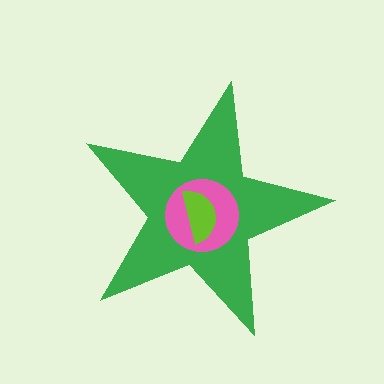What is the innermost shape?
The lime semicircle.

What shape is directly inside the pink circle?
The lime semicircle.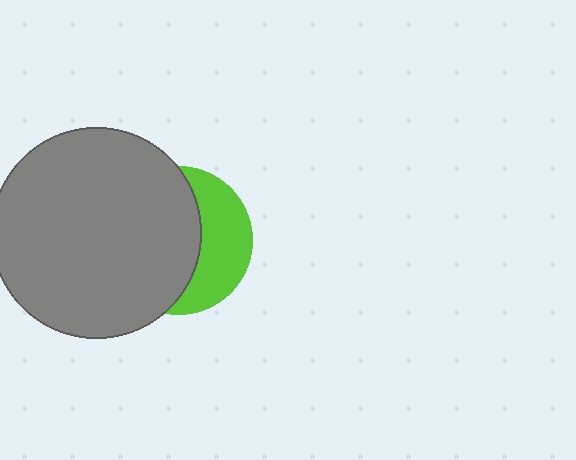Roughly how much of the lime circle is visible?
A small part of it is visible (roughly 38%).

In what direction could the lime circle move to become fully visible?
The lime circle could move right. That would shift it out from behind the gray circle entirely.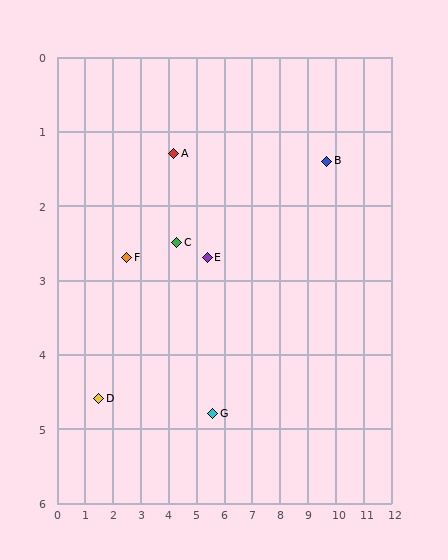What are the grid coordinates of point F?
Point F is at approximately (2.5, 2.7).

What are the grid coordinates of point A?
Point A is at approximately (4.2, 1.3).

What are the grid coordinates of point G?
Point G is at approximately (5.6, 4.8).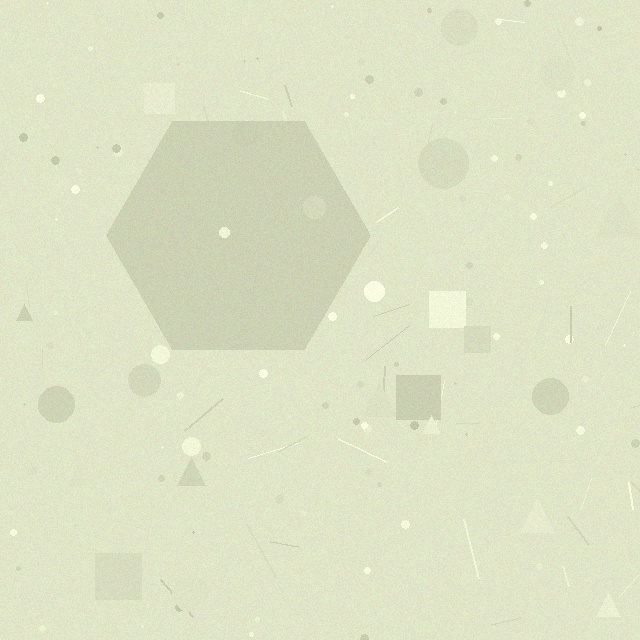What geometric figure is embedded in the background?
A hexagon is embedded in the background.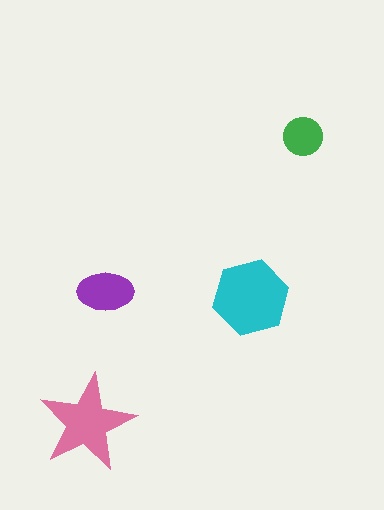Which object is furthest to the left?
The pink star is leftmost.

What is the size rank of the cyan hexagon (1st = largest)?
1st.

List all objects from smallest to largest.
The green circle, the purple ellipse, the pink star, the cyan hexagon.